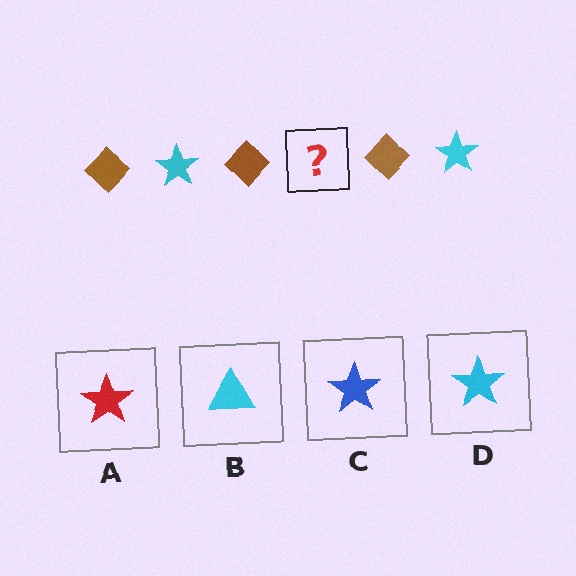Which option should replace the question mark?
Option D.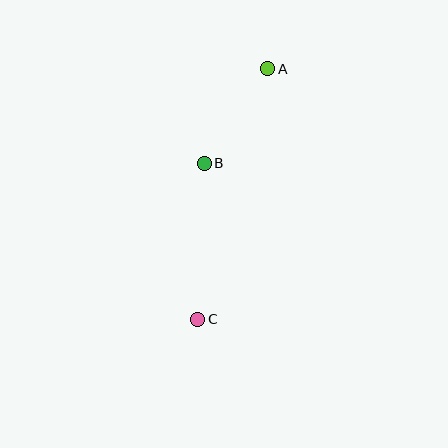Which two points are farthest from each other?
Points A and C are farthest from each other.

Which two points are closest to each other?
Points A and B are closest to each other.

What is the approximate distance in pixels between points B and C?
The distance between B and C is approximately 156 pixels.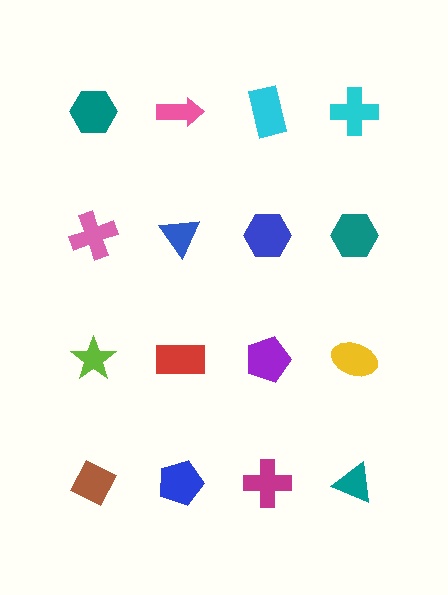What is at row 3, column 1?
A lime star.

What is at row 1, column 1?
A teal hexagon.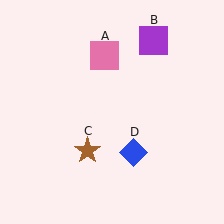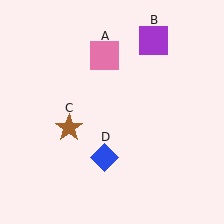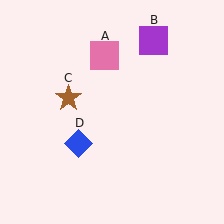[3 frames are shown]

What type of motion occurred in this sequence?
The brown star (object C), blue diamond (object D) rotated clockwise around the center of the scene.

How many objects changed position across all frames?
2 objects changed position: brown star (object C), blue diamond (object D).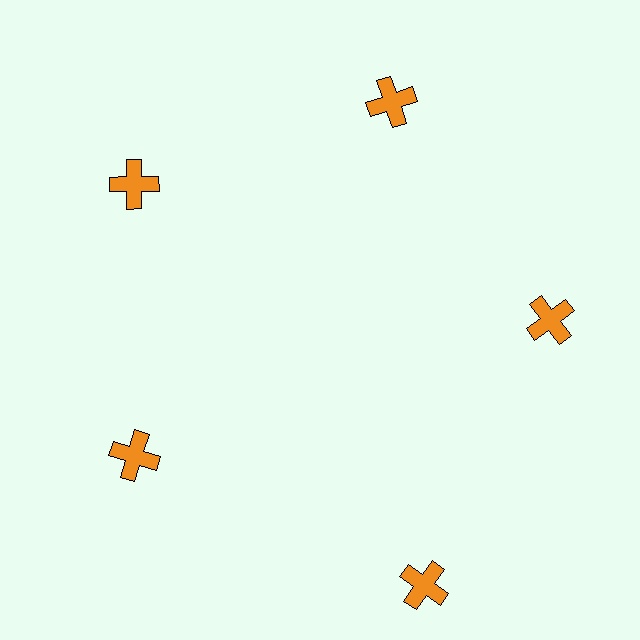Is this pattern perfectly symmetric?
No. The 5 orange crosses are arranged in a ring, but one element near the 5 o'clock position is pushed outward from the center, breaking the 5-fold rotational symmetry.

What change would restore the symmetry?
The symmetry would be restored by moving it inward, back onto the ring so that all 5 crosses sit at equal angles and equal distance from the center.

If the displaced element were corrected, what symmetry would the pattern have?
It would have 5-fold rotational symmetry — the pattern would map onto itself every 72 degrees.